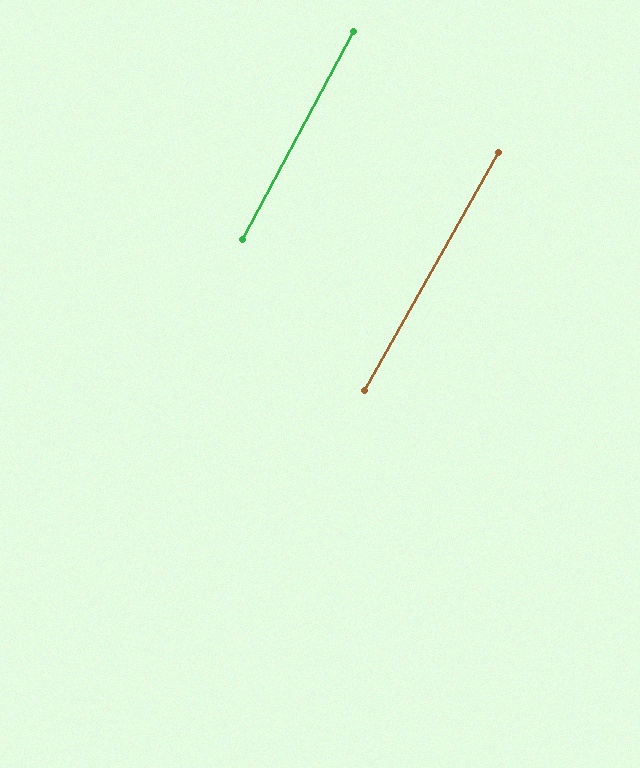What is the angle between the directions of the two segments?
Approximately 1 degree.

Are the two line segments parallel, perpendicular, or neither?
Parallel — their directions differ by only 1.4°.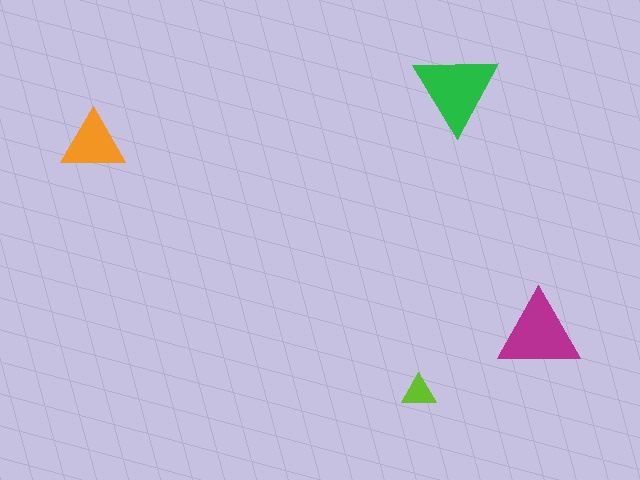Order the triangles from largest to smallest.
the green one, the magenta one, the orange one, the lime one.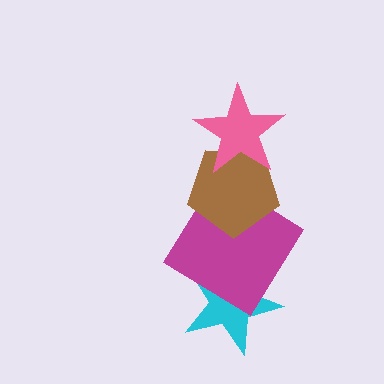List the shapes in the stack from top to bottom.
From top to bottom: the pink star, the brown pentagon, the magenta diamond, the cyan star.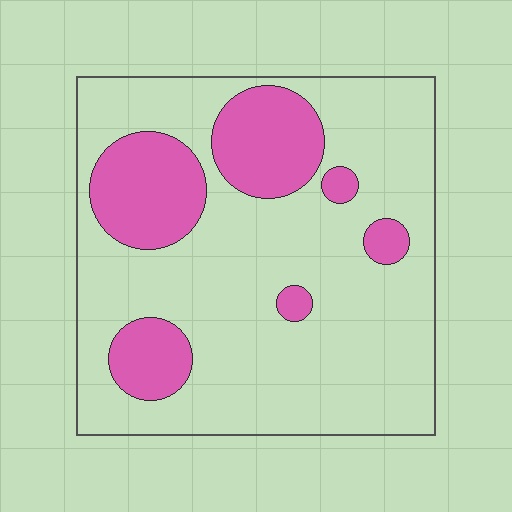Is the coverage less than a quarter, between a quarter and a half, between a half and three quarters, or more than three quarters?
Less than a quarter.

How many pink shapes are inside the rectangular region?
6.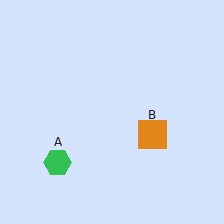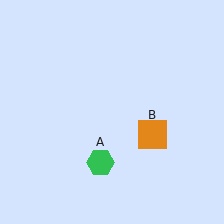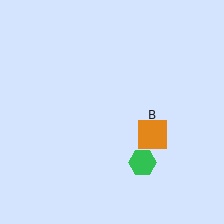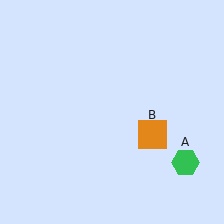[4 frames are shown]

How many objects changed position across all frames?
1 object changed position: green hexagon (object A).